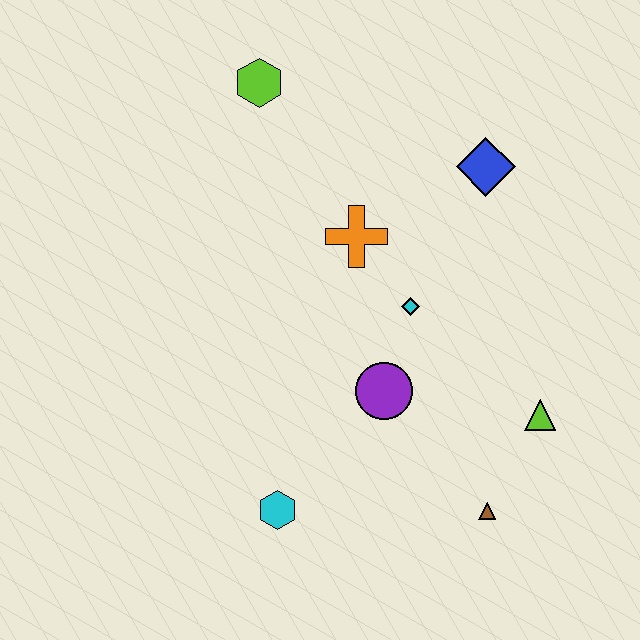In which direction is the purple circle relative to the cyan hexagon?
The purple circle is above the cyan hexagon.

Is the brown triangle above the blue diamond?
No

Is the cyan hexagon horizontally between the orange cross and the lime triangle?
No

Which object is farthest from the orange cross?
The brown triangle is farthest from the orange cross.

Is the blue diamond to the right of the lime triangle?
No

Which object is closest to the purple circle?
The cyan diamond is closest to the purple circle.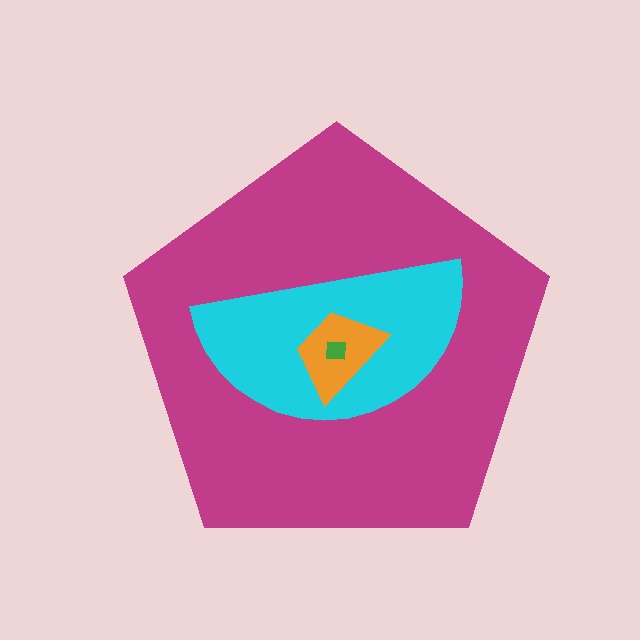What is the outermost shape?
The magenta pentagon.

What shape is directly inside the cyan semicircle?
The orange trapezoid.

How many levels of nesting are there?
4.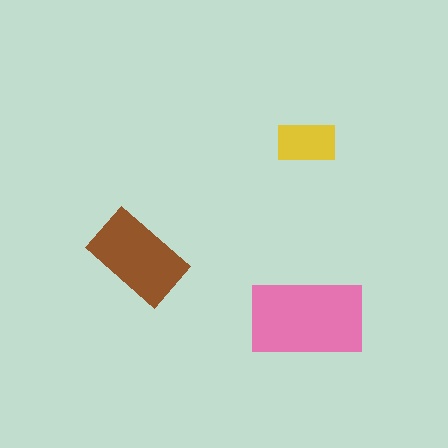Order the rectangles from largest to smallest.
the pink one, the brown one, the yellow one.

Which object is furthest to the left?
The brown rectangle is leftmost.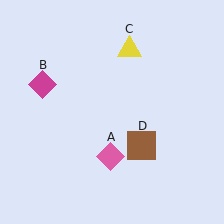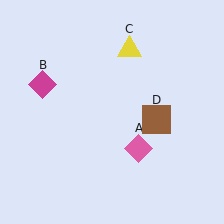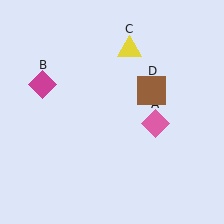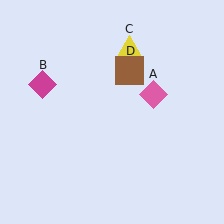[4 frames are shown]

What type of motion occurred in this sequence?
The pink diamond (object A), brown square (object D) rotated counterclockwise around the center of the scene.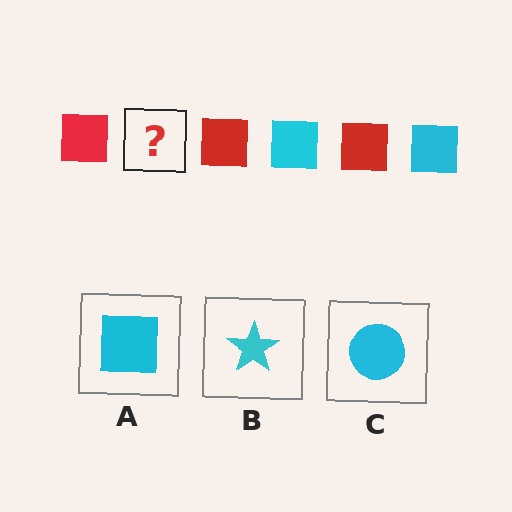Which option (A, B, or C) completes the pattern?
A.